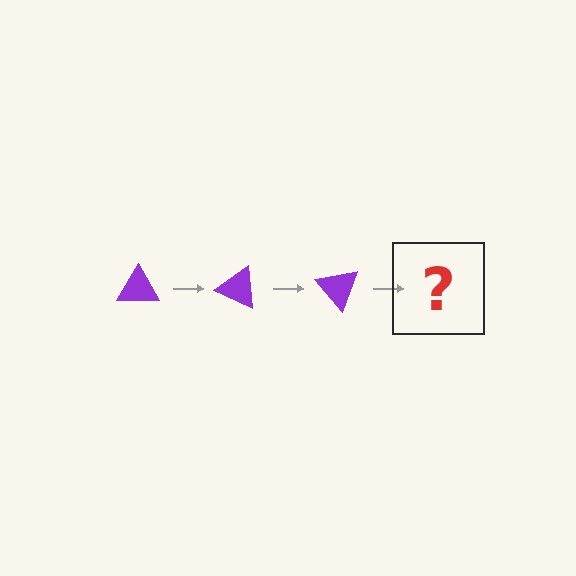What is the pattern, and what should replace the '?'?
The pattern is that the triangle rotates 25 degrees each step. The '?' should be a purple triangle rotated 75 degrees.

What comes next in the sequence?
The next element should be a purple triangle rotated 75 degrees.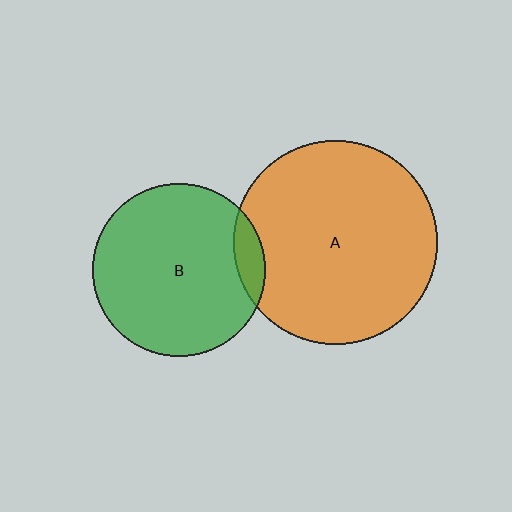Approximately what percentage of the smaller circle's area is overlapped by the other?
Approximately 10%.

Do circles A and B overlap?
Yes.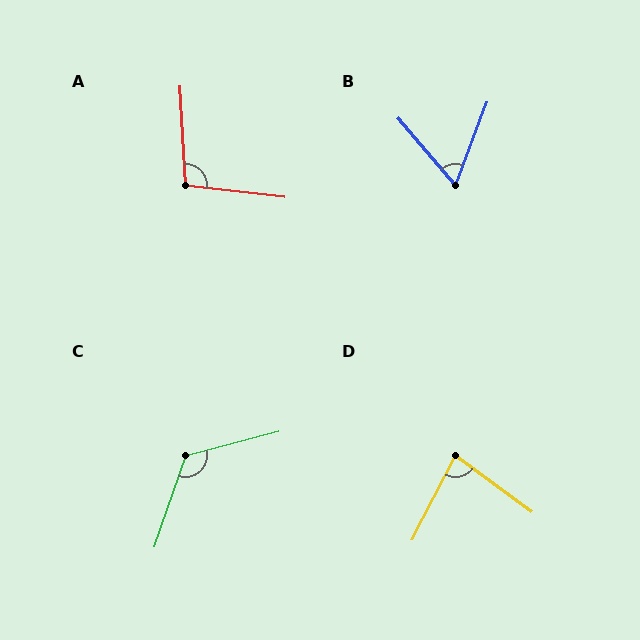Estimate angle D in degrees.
Approximately 81 degrees.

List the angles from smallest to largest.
B (61°), D (81°), A (100°), C (123°).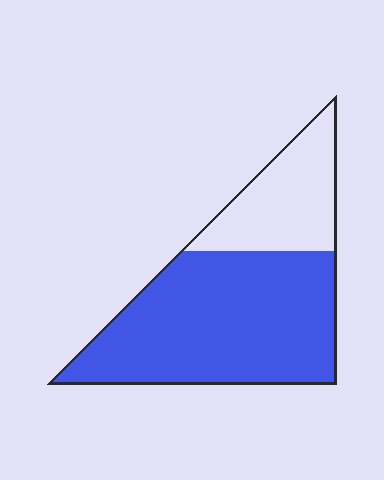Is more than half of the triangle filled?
Yes.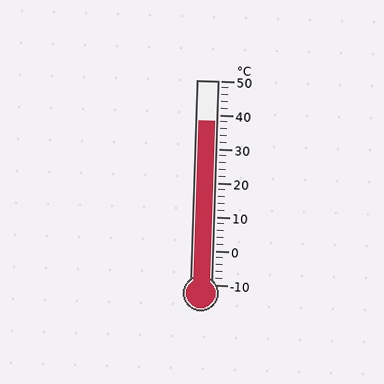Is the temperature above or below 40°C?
The temperature is below 40°C.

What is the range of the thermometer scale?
The thermometer scale ranges from -10°C to 50°C.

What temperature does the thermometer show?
The thermometer shows approximately 38°C.